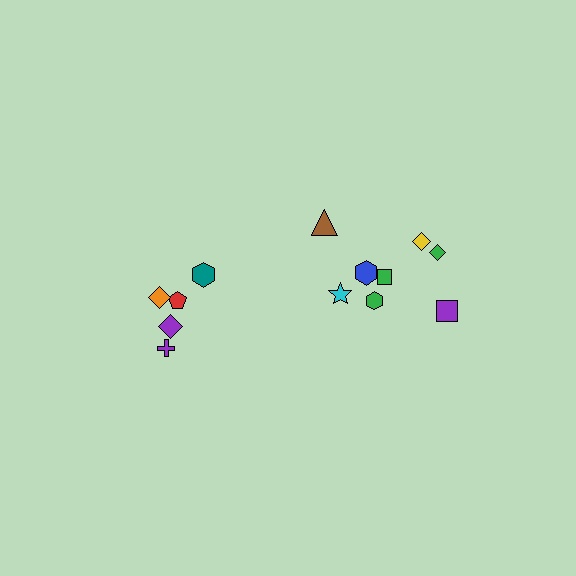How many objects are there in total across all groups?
There are 13 objects.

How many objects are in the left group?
There are 5 objects.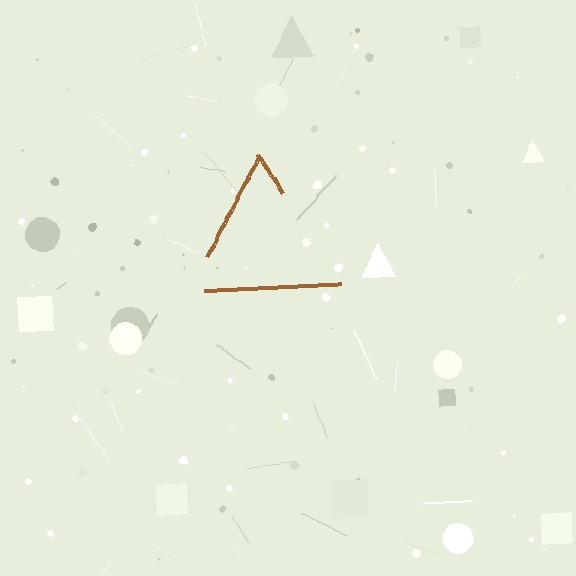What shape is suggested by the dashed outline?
The dashed outline suggests a triangle.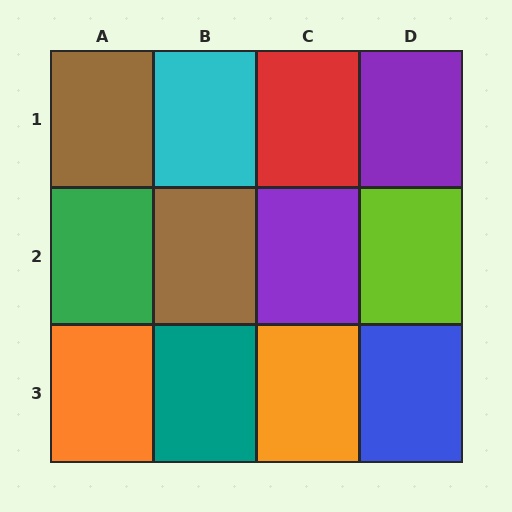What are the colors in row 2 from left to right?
Green, brown, purple, lime.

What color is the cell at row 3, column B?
Teal.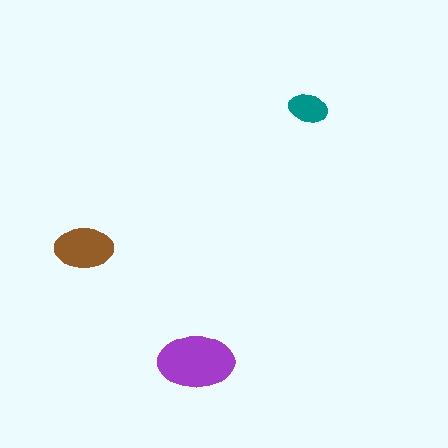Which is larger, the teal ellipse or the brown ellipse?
The brown one.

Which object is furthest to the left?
The brown ellipse is leftmost.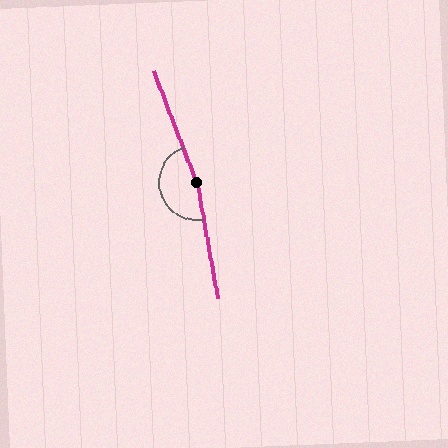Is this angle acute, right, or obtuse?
It is obtuse.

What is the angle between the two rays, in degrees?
Approximately 169 degrees.